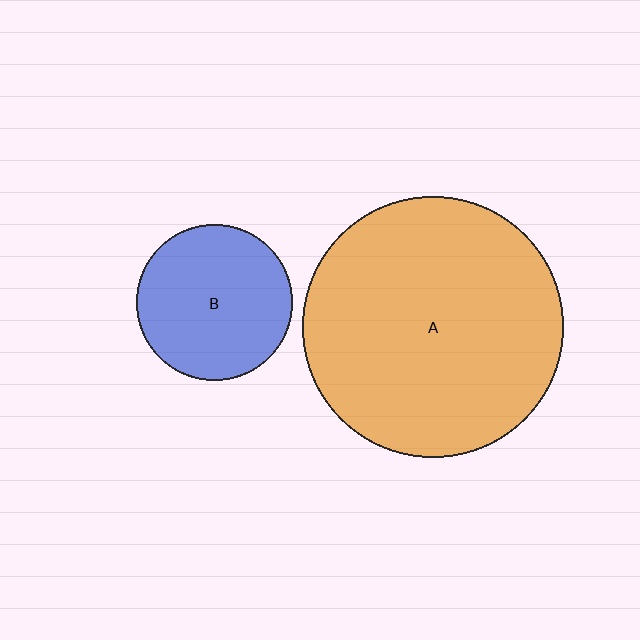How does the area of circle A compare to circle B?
Approximately 2.8 times.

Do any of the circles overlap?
No, none of the circles overlap.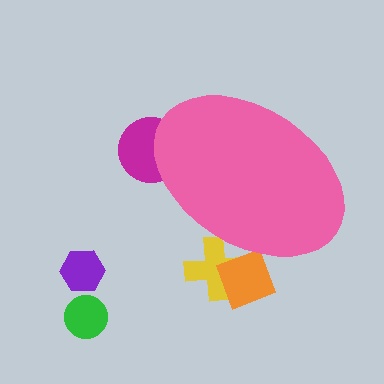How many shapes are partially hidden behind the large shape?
3 shapes are partially hidden.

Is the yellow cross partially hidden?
Yes, the yellow cross is partially hidden behind the pink ellipse.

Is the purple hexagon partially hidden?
No, the purple hexagon is fully visible.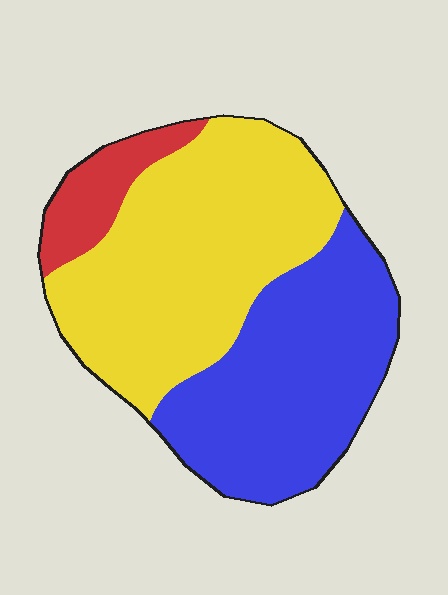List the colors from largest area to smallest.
From largest to smallest: yellow, blue, red.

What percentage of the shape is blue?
Blue takes up about two fifths (2/5) of the shape.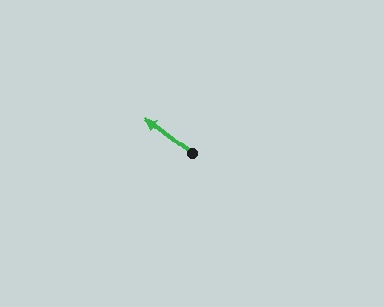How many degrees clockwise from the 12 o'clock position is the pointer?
Approximately 309 degrees.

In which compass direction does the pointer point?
Northwest.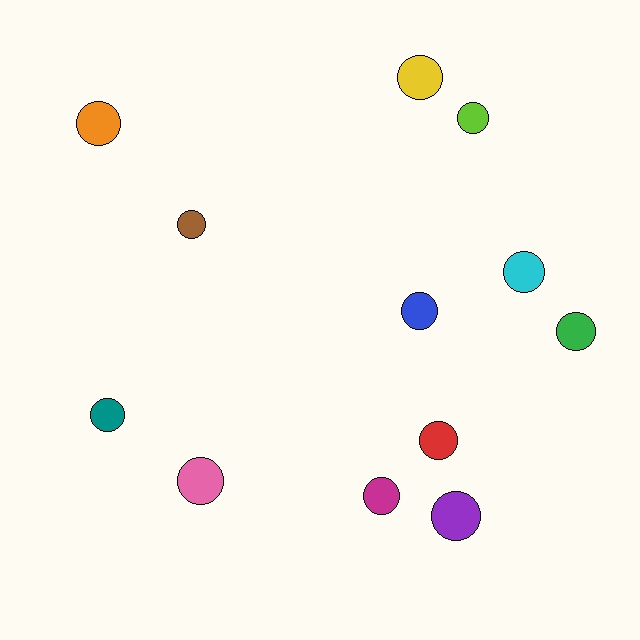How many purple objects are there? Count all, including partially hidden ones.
There is 1 purple object.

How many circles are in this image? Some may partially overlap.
There are 12 circles.